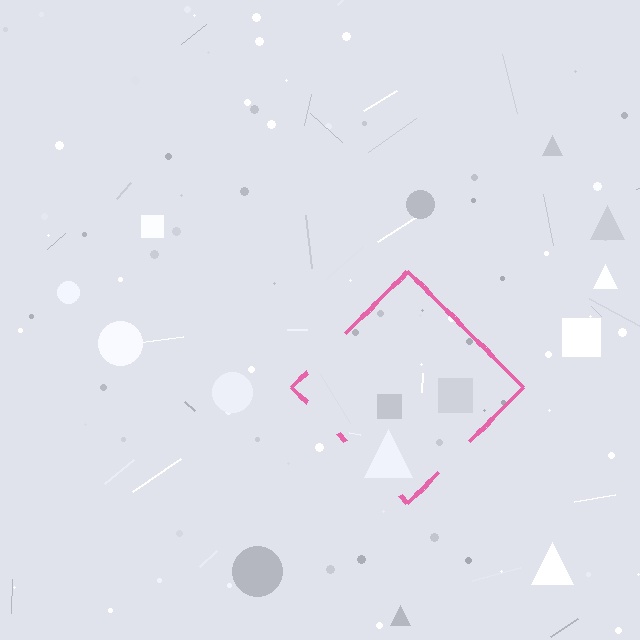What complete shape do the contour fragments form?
The contour fragments form a diamond.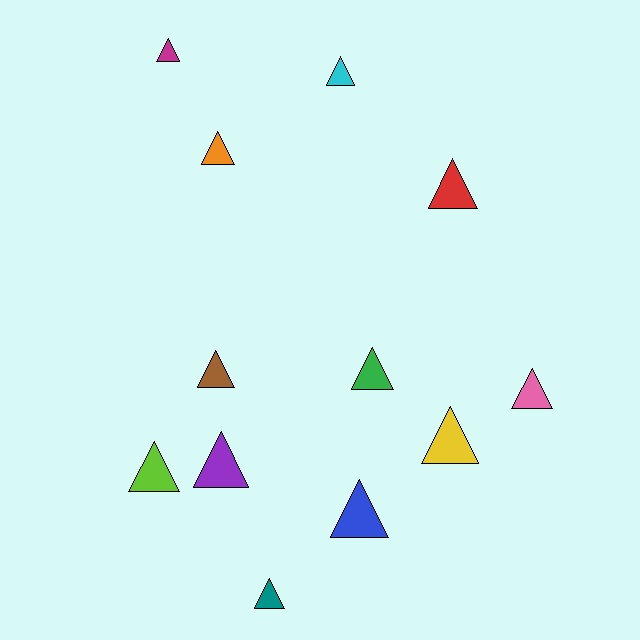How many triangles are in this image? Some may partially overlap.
There are 12 triangles.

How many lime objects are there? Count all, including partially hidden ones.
There is 1 lime object.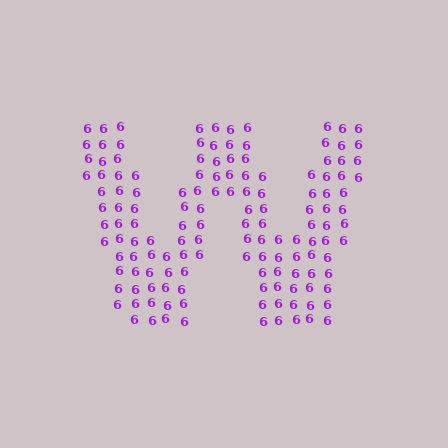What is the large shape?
The large shape is the letter W.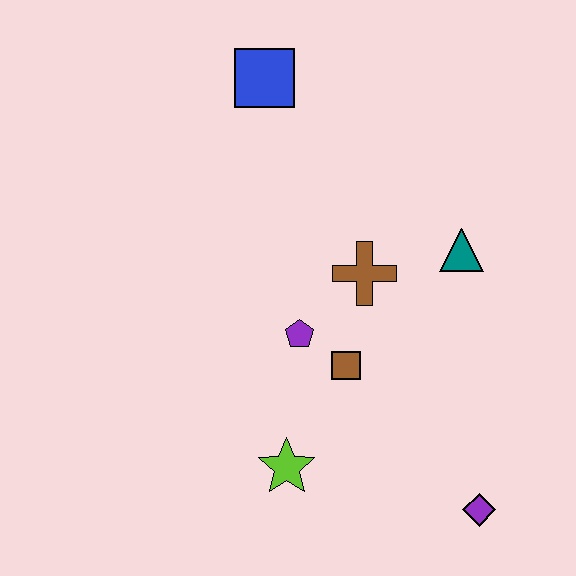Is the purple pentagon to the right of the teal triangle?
No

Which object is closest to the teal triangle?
The brown cross is closest to the teal triangle.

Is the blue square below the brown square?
No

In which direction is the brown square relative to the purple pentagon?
The brown square is to the right of the purple pentagon.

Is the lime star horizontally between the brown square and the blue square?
Yes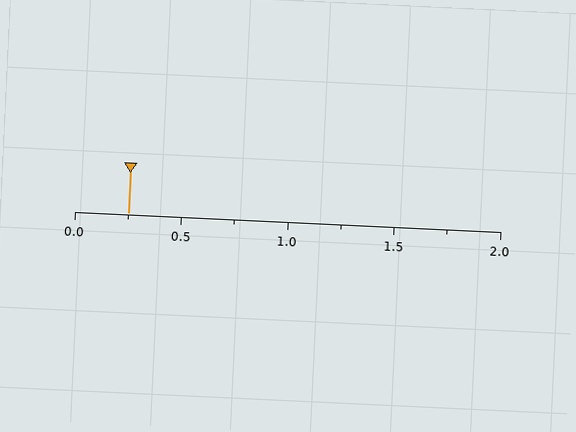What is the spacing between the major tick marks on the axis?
The major ticks are spaced 0.5 apart.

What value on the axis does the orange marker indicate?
The marker indicates approximately 0.25.